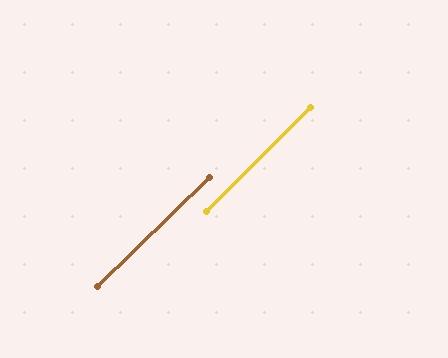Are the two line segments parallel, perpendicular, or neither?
Parallel — their directions differ by only 0.4°.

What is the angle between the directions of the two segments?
Approximately 0 degrees.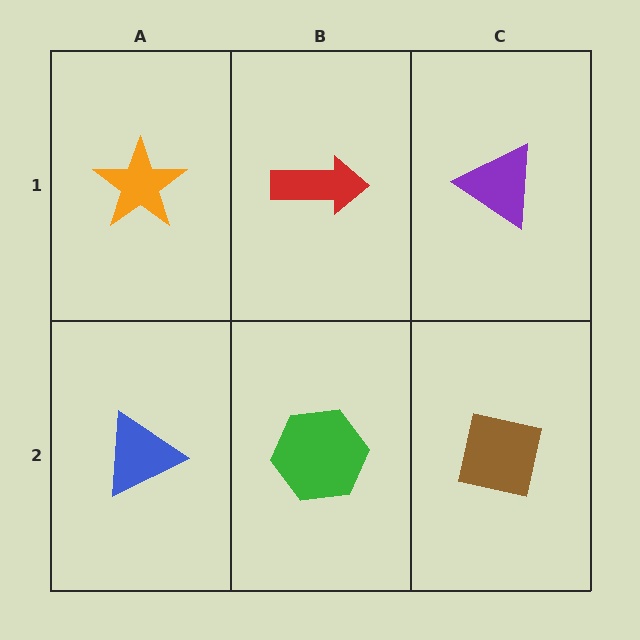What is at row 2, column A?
A blue triangle.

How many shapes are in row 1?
3 shapes.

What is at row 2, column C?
A brown square.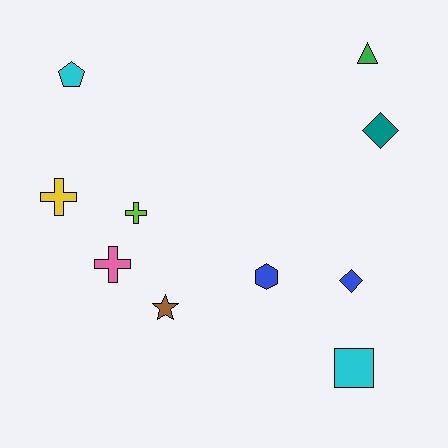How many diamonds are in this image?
There are 2 diamonds.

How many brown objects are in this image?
There is 1 brown object.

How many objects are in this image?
There are 10 objects.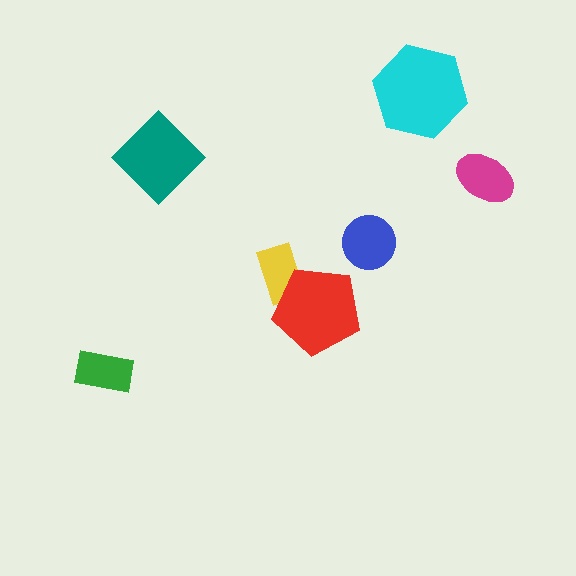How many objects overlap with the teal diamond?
0 objects overlap with the teal diamond.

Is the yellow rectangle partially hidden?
Yes, it is partially covered by another shape.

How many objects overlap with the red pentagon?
1 object overlaps with the red pentagon.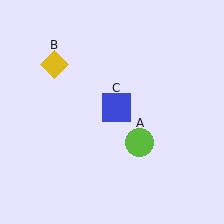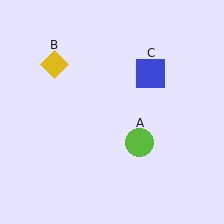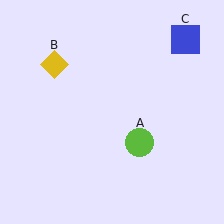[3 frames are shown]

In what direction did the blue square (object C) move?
The blue square (object C) moved up and to the right.